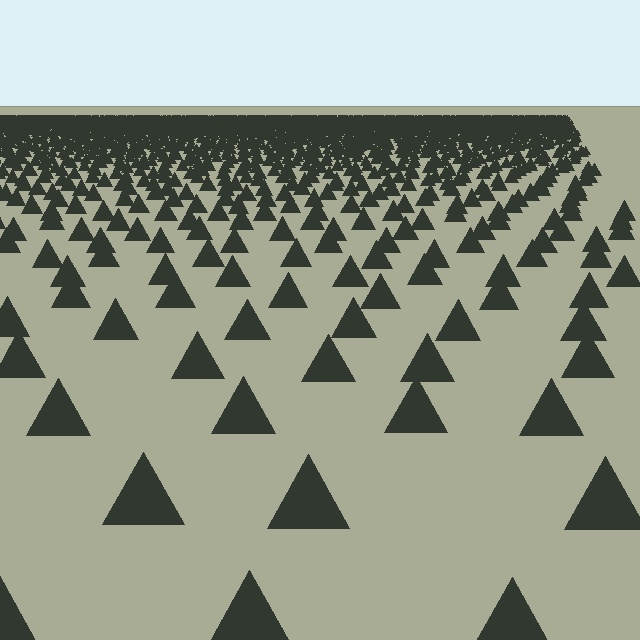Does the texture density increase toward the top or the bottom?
Density increases toward the top.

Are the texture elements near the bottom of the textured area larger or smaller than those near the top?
Larger. Near the bottom, elements are closer to the viewer and appear at a bigger on-screen size.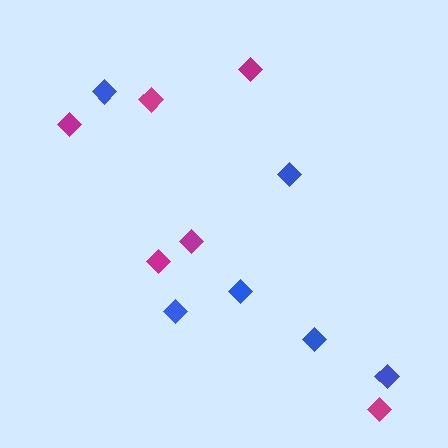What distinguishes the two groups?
There are 2 groups: one group of magenta diamonds (6) and one group of blue diamonds (6).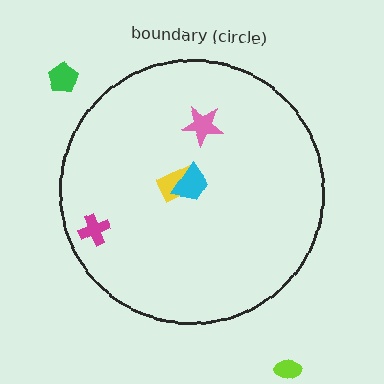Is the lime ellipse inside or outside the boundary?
Outside.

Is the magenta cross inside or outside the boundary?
Inside.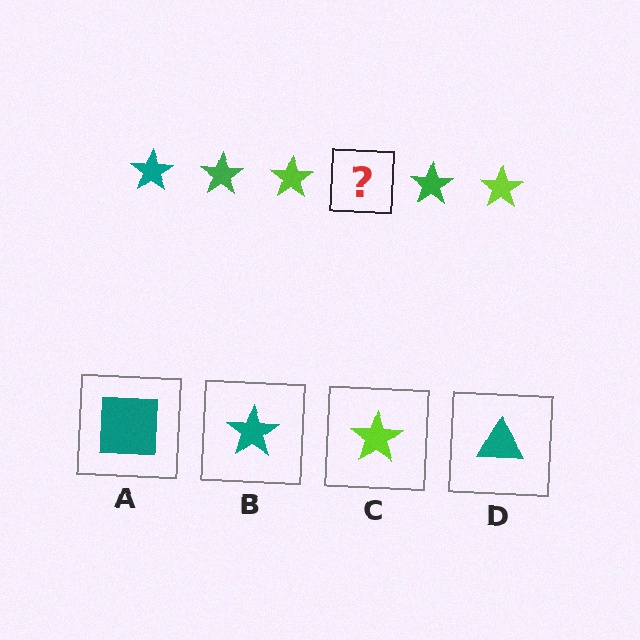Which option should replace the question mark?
Option B.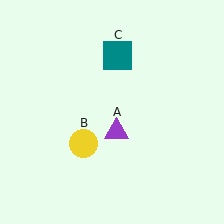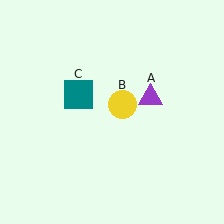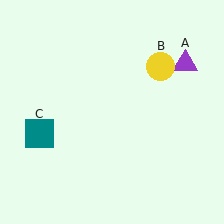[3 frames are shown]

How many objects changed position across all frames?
3 objects changed position: purple triangle (object A), yellow circle (object B), teal square (object C).